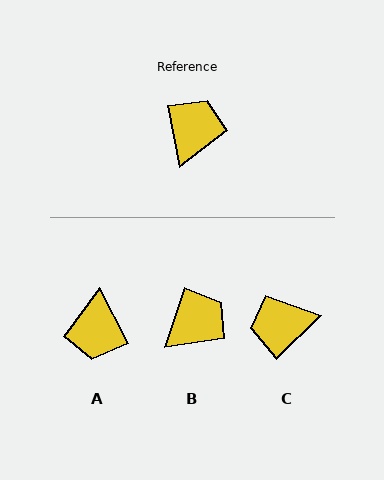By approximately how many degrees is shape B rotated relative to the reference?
Approximately 29 degrees clockwise.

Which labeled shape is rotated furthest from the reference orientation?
A, about 164 degrees away.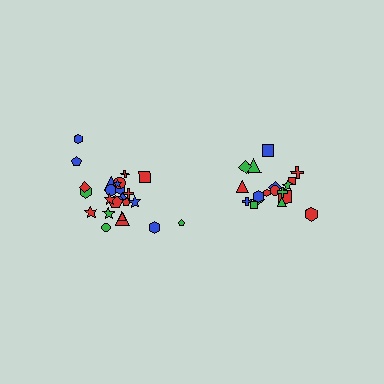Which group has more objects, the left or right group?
The left group.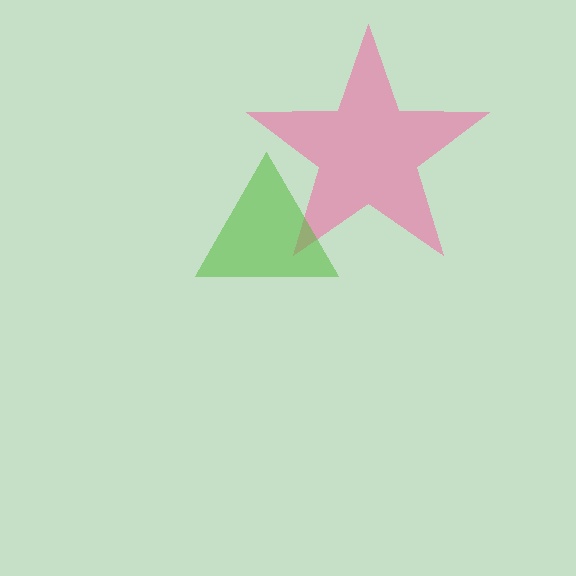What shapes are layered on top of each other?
The layered shapes are: a pink star, a lime triangle.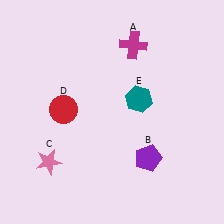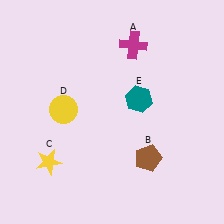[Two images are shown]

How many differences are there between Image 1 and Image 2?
There are 3 differences between the two images.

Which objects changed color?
B changed from purple to brown. C changed from pink to yellow. D changed from red to yellow.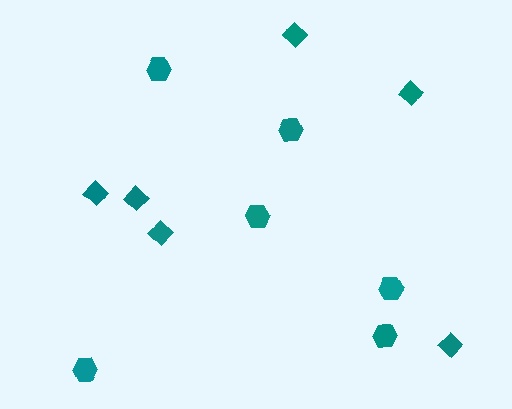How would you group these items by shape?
There are 2 groups: one group of hexagons (6) and one group of diamonds (6).